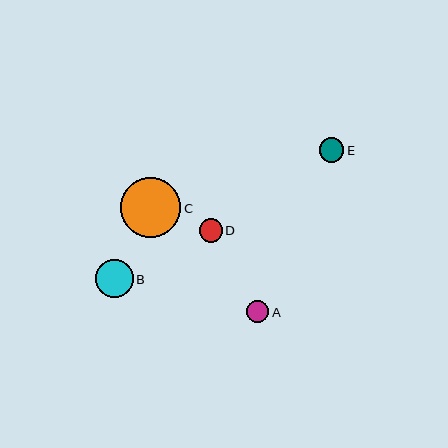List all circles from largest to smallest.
From largest to smallest: C, B, E, D, A.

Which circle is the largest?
Circle C is the largest with a size of approximately 60 pixels.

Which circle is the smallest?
Circle A is the smallest with a size of approximately 22 pixels.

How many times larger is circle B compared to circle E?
Circle B is approximately 1.5 times the size of circle E.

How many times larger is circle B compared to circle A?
Circle B is approximately 1.7 times the size of circle A.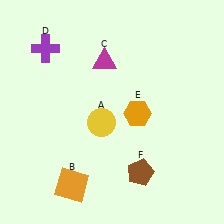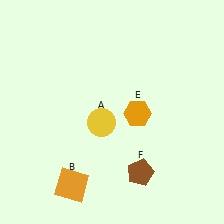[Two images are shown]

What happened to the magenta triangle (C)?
The magenta triangle (C) was removed in Image 2. It was in the top-left area of Image 1.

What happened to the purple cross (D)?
The purple cross (D) was removed in Image 2. It was in the top-left area of Image 1.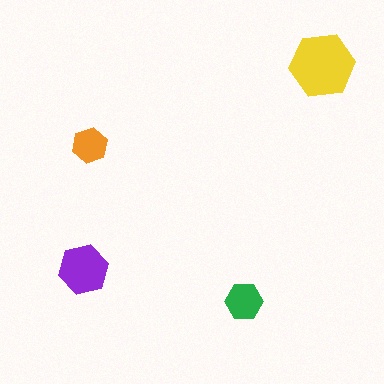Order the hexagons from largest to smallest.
the yellow one, the purple one, the green one, the orange one.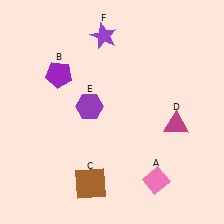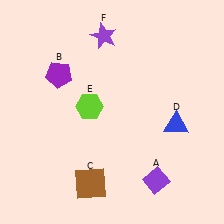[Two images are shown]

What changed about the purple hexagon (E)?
In Image 1, E is purple. In Image 2, it changed to lime.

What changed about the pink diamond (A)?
In Image 1, A is pink. In Image 2, it changed to purple.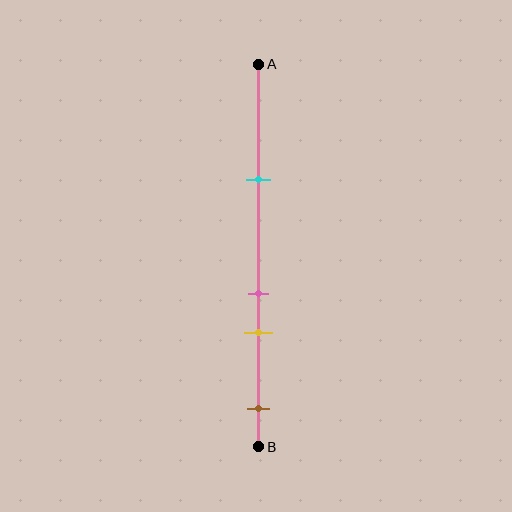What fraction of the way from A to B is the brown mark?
The brown mark is approximately 90% (0.9) of the way from A to B.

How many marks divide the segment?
There are 4 marks dividing the segment.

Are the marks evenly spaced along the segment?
No, the marks are not evenly spaced.